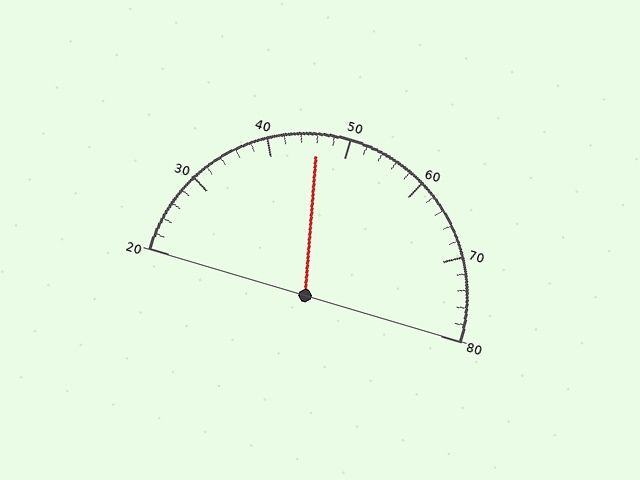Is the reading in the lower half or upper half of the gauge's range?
The reading is in the lower half of the range (20 to 80).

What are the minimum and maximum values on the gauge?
The gauge ranges from 20 to 80.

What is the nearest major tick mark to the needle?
The nearest major tick mark is 50.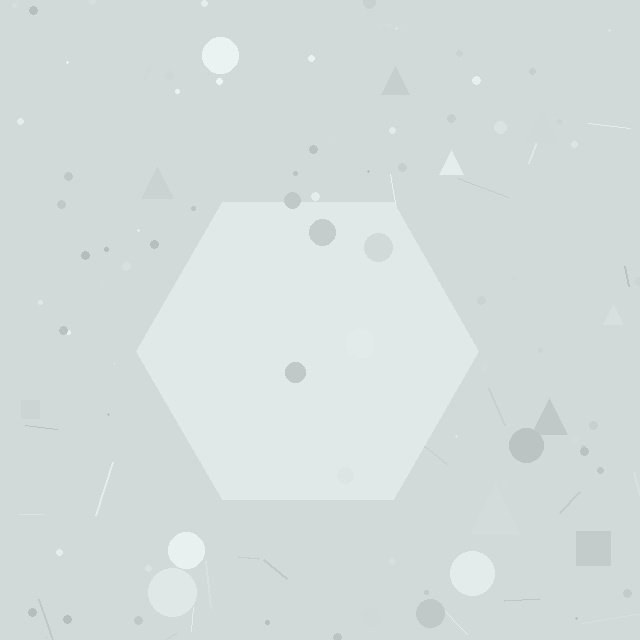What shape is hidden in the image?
A hexagon is hidden in the image.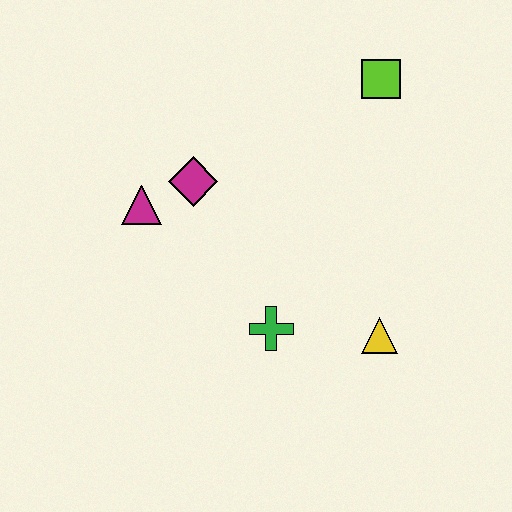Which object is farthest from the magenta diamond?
The yellow triangle is farthest from the magenta diamond.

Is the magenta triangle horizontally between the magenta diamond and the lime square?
No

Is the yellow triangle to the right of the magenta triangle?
Yes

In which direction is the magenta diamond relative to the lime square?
The magenta diamond is to the left of the lime square.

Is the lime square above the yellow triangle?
Yes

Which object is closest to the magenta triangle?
The magenta diamond is closest to the magenta triangle.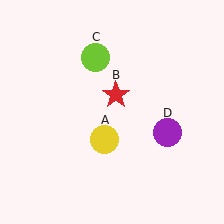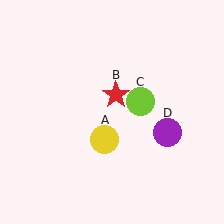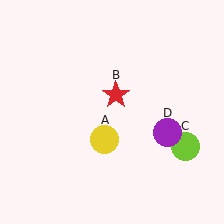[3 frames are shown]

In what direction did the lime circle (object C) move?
The lime circle (object C) moved down and to the right.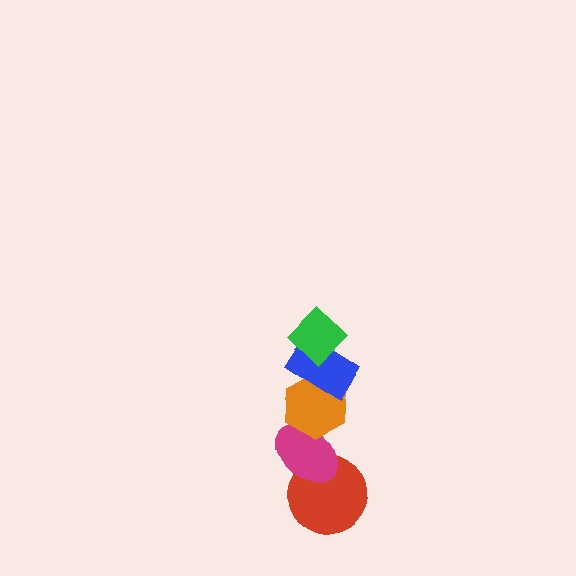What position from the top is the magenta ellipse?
The magenta ellipse is 4th from the top.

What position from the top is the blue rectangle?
The blue rectangle is 2nd from the top.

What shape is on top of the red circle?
The magenta ellipse is on top of the red circle.